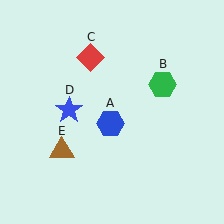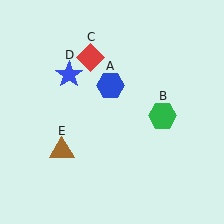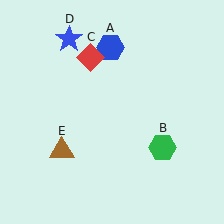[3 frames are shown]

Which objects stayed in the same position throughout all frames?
Red diamond (object C) and brown triangle (object E) remained stationary.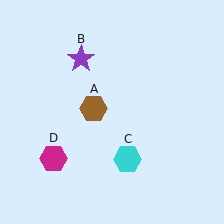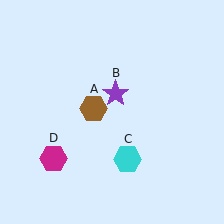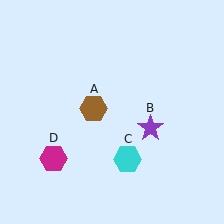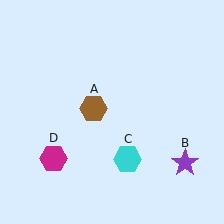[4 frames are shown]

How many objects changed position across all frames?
1 object changed position: purple star (object B).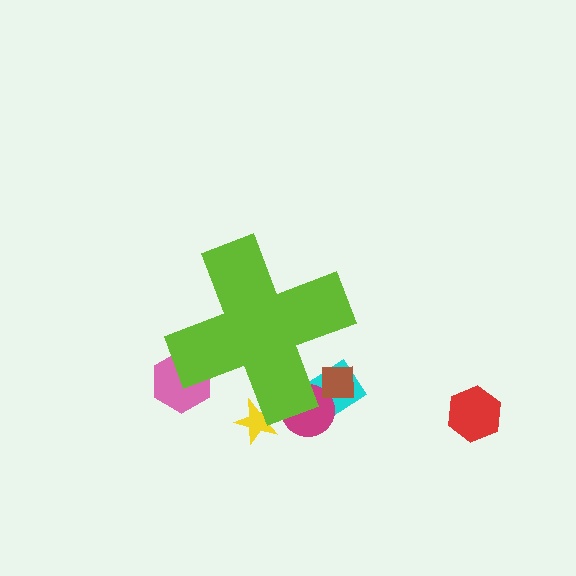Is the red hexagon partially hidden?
No, the red hexagon is fully visible.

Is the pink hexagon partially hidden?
Yes, the pink hexagon is partially hidden behind the lime cross.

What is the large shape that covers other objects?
A lime cross.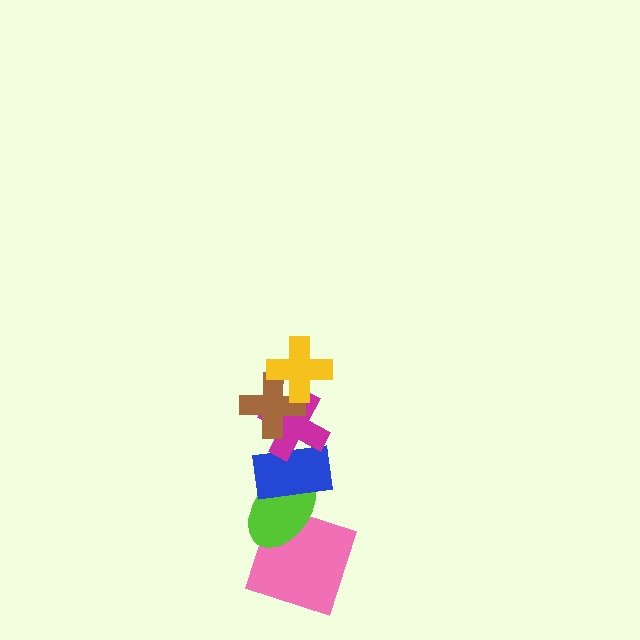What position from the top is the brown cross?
The brown cross is 2nd from the top.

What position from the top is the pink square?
The pink square is 6th from the top.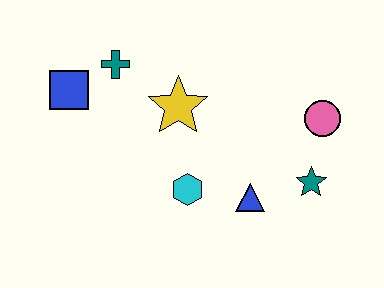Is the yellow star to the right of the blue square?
Yes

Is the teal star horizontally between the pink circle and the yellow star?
Yes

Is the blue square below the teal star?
No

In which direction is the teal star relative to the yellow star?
The teal star is to the right of the yellow star.